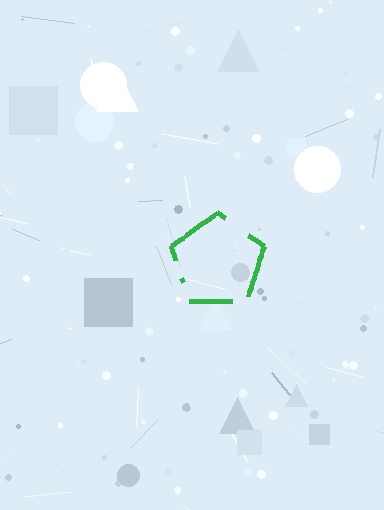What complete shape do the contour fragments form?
The contour fragments form a pentagon.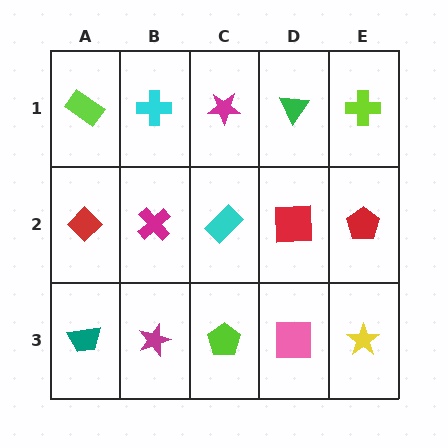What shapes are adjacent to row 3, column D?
A red square (row 2, column D), a lime pentagon (row 3, column C), a yellow star (row 3, column E).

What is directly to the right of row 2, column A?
A magenta cross.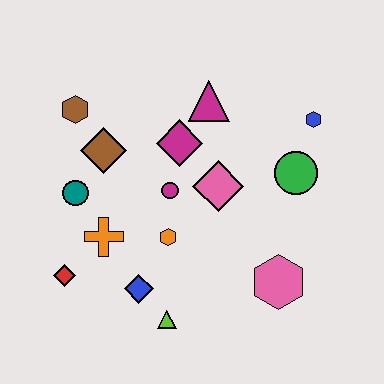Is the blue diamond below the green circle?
Yes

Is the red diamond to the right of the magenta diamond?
No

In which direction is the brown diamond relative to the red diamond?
The brown diamond is above the red diamond.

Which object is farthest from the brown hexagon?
The pink hexagon is farthest from the brown hexagon.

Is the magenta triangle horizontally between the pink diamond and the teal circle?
Yes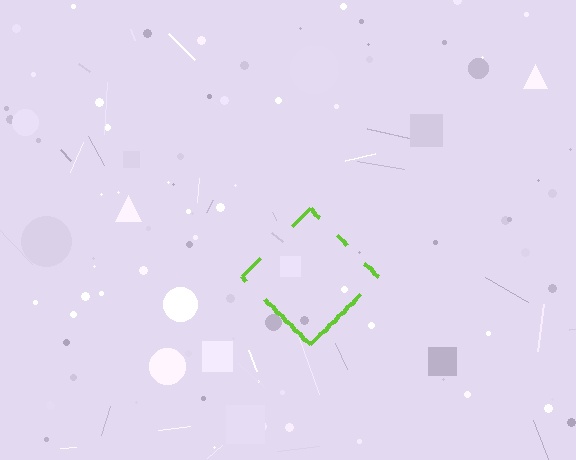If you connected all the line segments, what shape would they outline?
They would outline a diamond.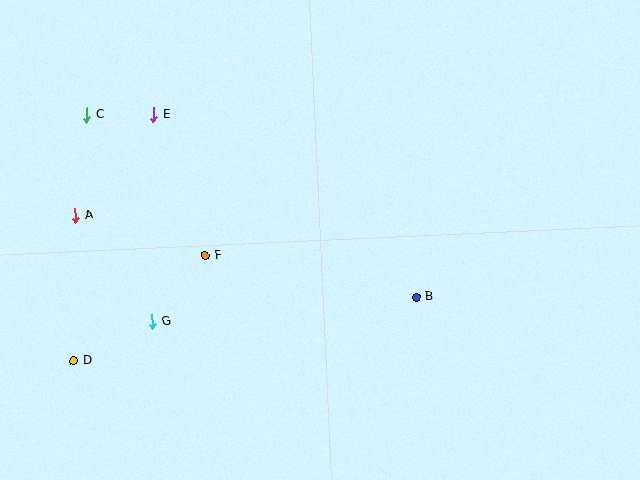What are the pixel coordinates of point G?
Point G is at (152, 321).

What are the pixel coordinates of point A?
Point A is at (75, 216).